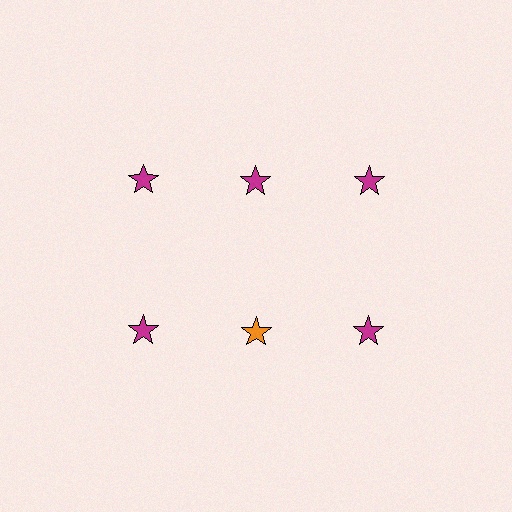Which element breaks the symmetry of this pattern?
The orange star in the second row, second from left column breaks the symmetry. All other shapes are magenta stars.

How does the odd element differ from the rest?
It has a different color: orange instead of magenta.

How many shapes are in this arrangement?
There are 6 shapes arranged in a grid pattern.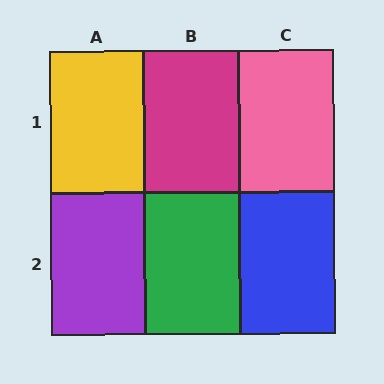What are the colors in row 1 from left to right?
Yellow, magenta, pink.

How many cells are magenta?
1 cell is magenta.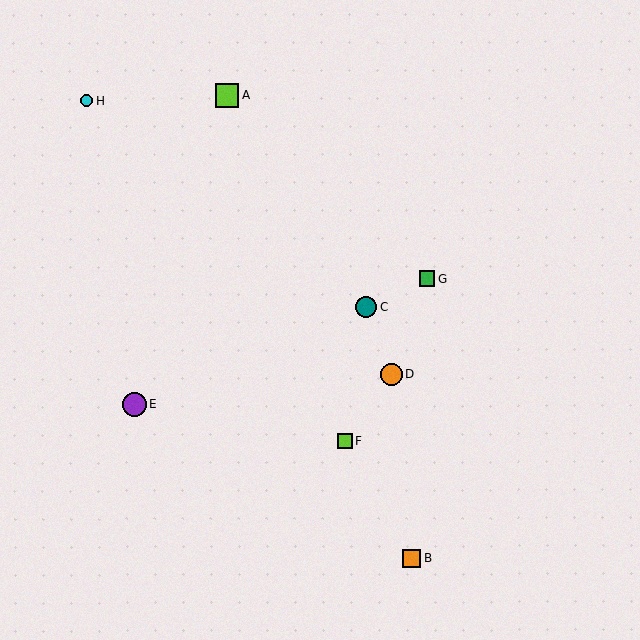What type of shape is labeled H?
Shape H is a cyan circle.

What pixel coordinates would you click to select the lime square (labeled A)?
Click at (227, 96) to select the lime square A.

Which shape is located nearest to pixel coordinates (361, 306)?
The teal circle (labeled C) at (366, 307) is nearest to that location.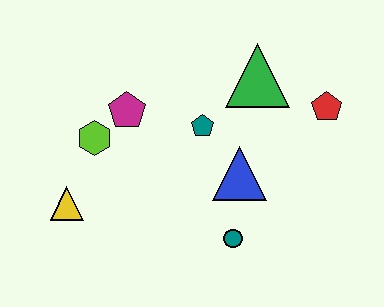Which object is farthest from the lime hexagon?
The red pentagon is farthest from the lime hexagon.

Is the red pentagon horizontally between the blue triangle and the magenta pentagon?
No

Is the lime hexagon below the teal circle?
No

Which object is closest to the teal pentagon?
The blue triangle is closest to the teal pentagon.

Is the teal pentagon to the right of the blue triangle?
No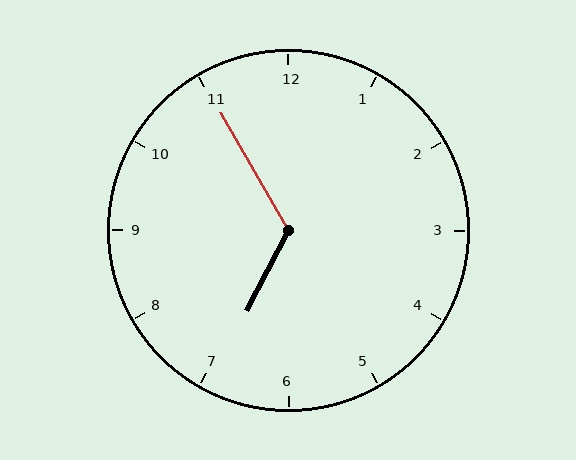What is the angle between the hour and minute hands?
Approximately 122 degrees.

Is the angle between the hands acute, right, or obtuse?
It is obtuse.